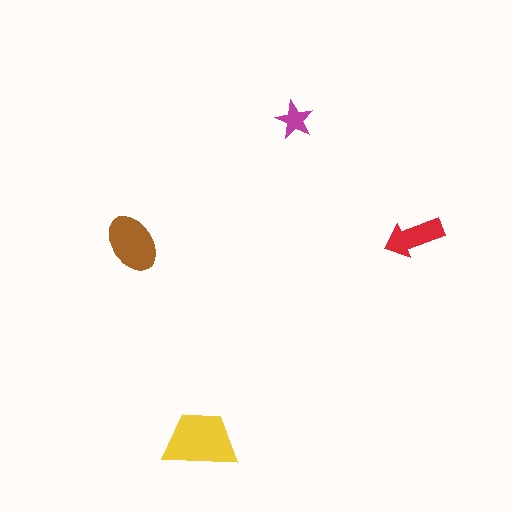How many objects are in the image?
There are 4 objects in the image.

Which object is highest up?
The magenta star is topmost.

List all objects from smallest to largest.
The magenta star, the red arrow, the brown ellipse, the yellow trapezoid.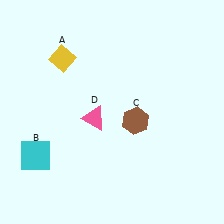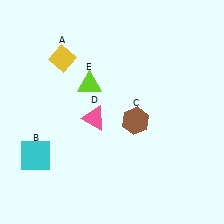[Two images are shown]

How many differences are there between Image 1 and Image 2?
There is 1 difference between the two images.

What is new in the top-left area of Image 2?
A lime triangle (E) was added in the top-left area of Image 2.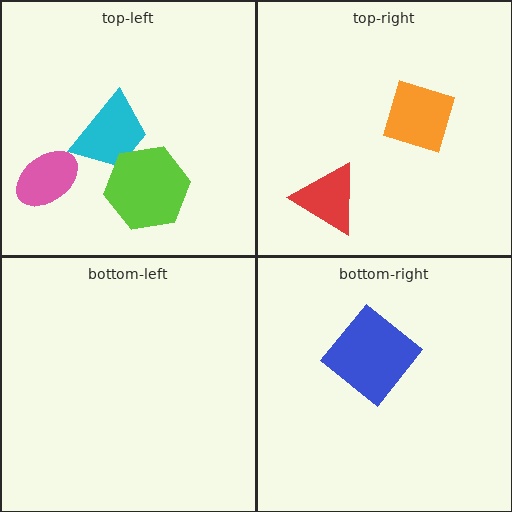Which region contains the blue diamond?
The bottom-right region.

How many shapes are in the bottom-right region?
1.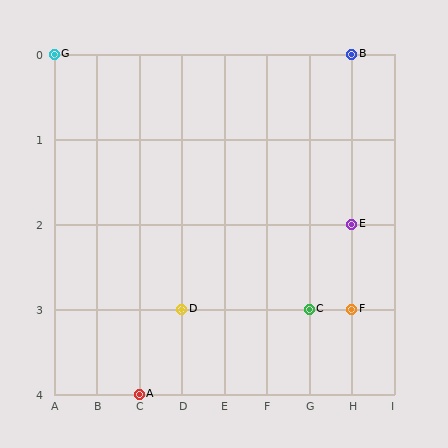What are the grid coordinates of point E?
Point E is at grid coordinates (H, 2).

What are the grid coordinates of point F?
Point F is at grid coordinates (H, 3).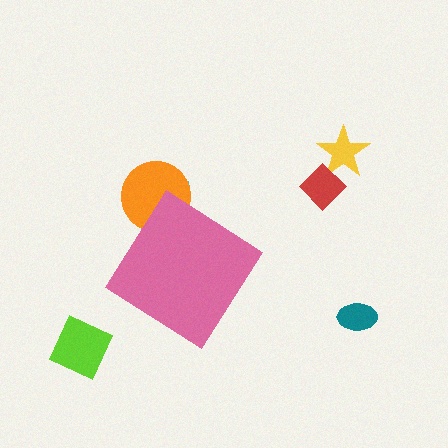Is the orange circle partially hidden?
Yes, the orange circle is partially hidden behind the pink diamond.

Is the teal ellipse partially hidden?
No, the teal ellipse is fully visible.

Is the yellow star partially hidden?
No, the yellow star is fully visible.